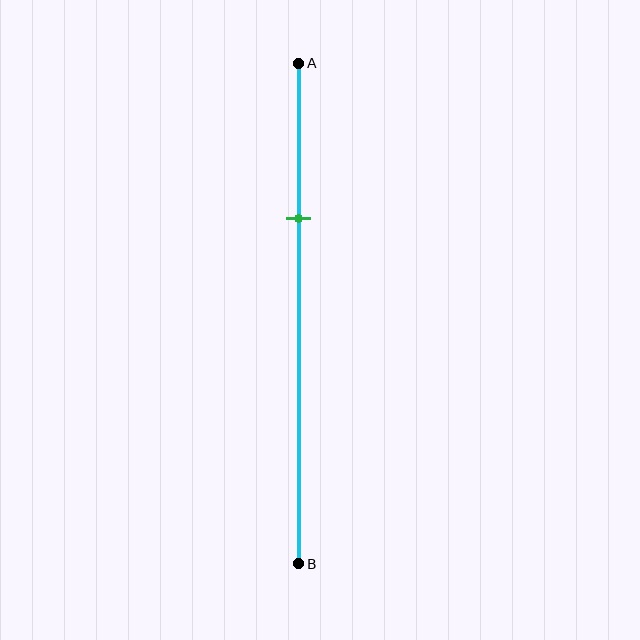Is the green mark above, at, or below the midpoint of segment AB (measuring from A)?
The green mark is above the midpoint of segment AB.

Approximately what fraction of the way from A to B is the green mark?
The green mark is approximately 30% of the way from A to B.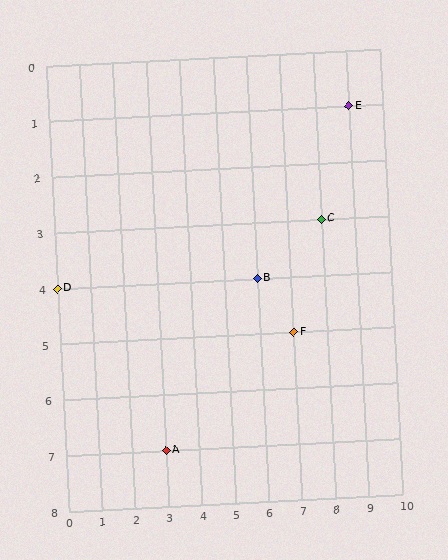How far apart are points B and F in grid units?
Points B and F are 1 column and 1 row apart (about 1.4 grid units diagonally).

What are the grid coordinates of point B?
Point B is at grid coordinates (6, 4).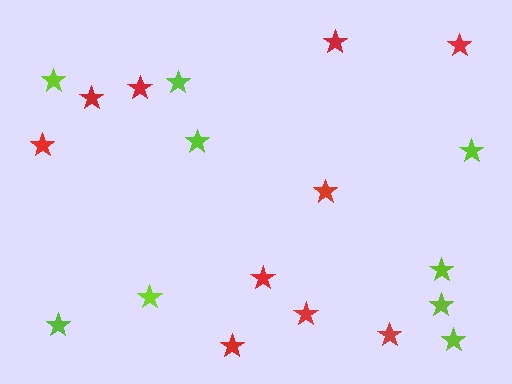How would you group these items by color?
There are 2 groups: one group of red stars (10) and one group of lime stars (9).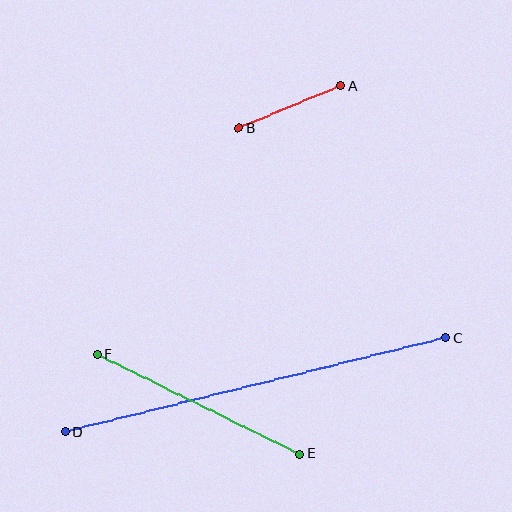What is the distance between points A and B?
The distance is approximately 110 pixels.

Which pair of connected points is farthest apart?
Points C and D are farthest apart.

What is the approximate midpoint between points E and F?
The midpoint is at approximately (198, 404) pixels.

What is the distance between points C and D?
The distance is approximately 391 pixels.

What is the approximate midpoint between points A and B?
The midpoint is at approximately (290, 107) pixels.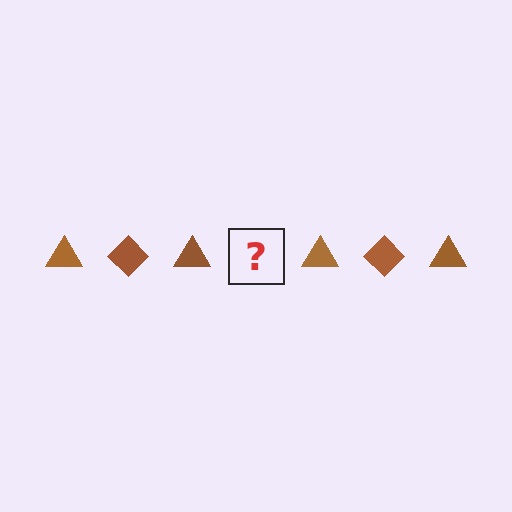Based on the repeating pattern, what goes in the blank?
The blank should be a brown diamond.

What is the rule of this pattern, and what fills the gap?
The rule is that the pattern cycles through triangle, diamond shapes in brown. The gap should be filled with a brown diamond.